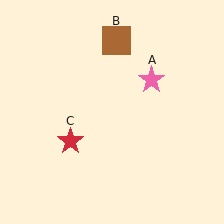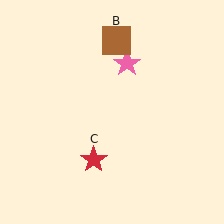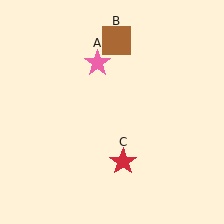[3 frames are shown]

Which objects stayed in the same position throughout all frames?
Brown square (object B) remained stationary.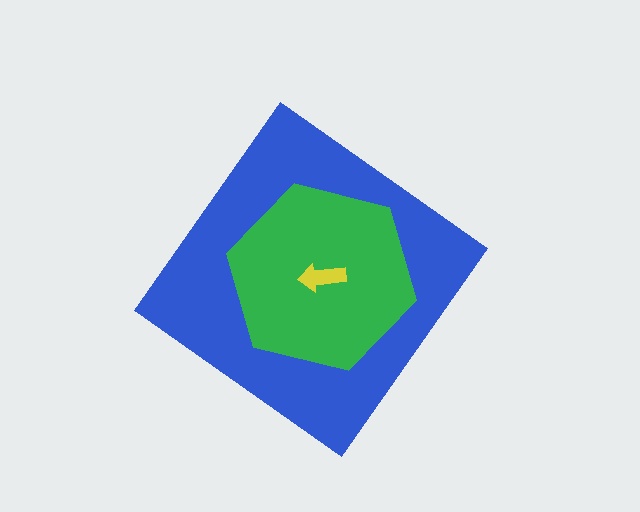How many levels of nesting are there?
3.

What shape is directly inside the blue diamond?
The green hexagon.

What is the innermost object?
The yellow arrow.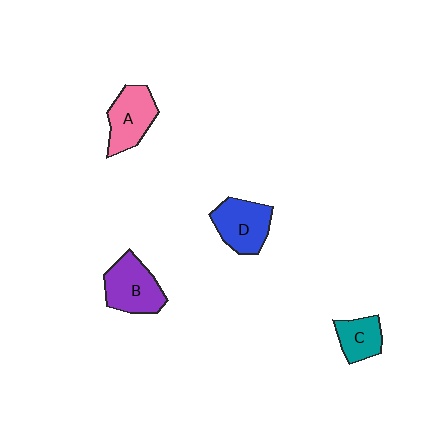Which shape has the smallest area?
Shape C (teal).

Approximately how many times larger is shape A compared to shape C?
Approximately 1.4 times.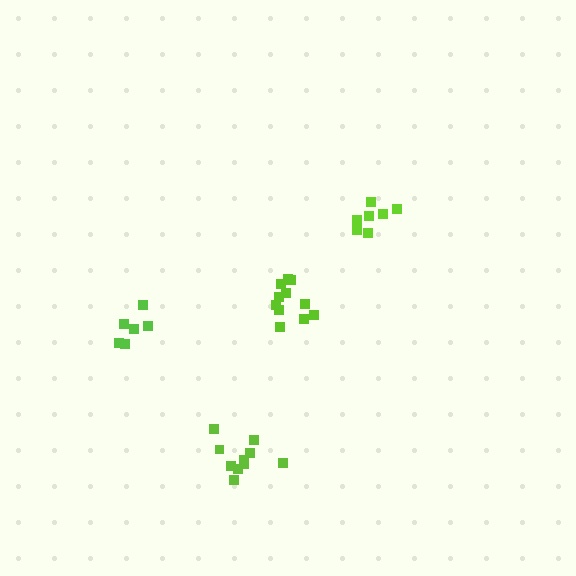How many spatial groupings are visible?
There are 4 spatial groupings.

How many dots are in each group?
Group 1: 6 dots, Group 2: 10 dots, Group 3: 11 dots, Group 4: 7 dots (34 total).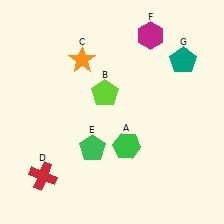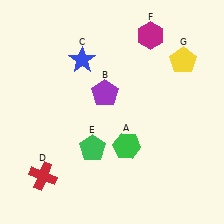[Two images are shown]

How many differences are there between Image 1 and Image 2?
There are 3 differences between the two images.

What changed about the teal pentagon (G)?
In Image 1, G is teal. In Image 2, it changed to yellow.